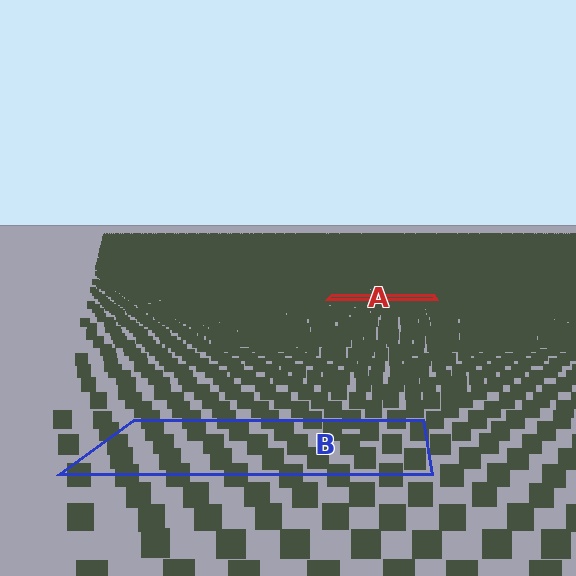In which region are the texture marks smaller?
The texture marks are smaller in region A, because it is farther away.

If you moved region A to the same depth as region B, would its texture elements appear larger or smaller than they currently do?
They would appear larger. At a closer depth, the same texture elements are projected at a bigger on-screen size.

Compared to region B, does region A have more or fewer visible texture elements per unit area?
Region A has more texture elements per unit area — they are packed more densely because it is farther away.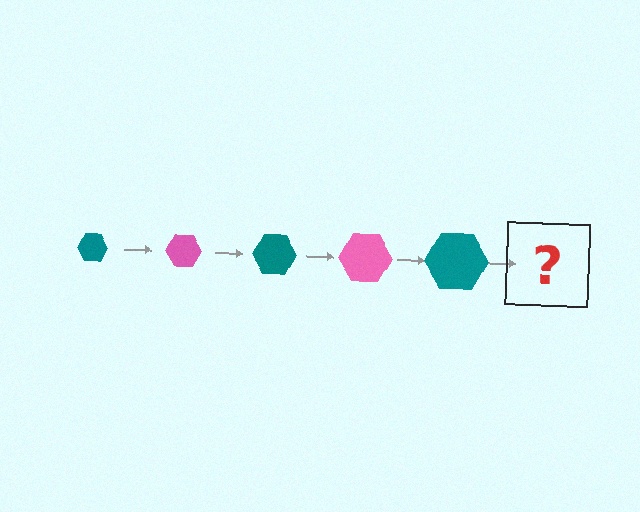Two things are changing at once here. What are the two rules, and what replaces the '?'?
The two rules are that the hexagon grows larger each step and the color cycles through teal and pink. The '?' should be a pink hexagon, larger than the previous one.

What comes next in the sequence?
The next element should be a pink hexagon, larger than the previous one.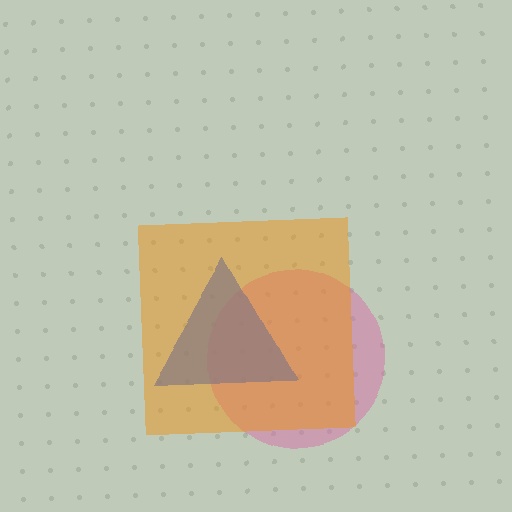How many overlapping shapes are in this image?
There are 3 overlapping shapes in the image.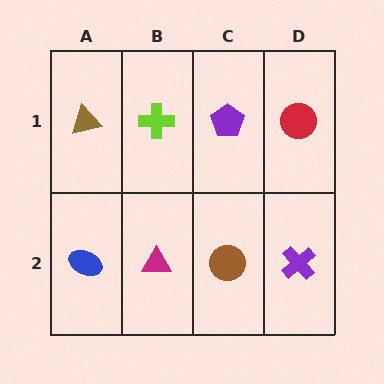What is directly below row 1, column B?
A magenta triangle.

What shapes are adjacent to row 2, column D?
A red circle (row 1, column D), a brown circle (row 2, column C).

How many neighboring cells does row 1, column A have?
2.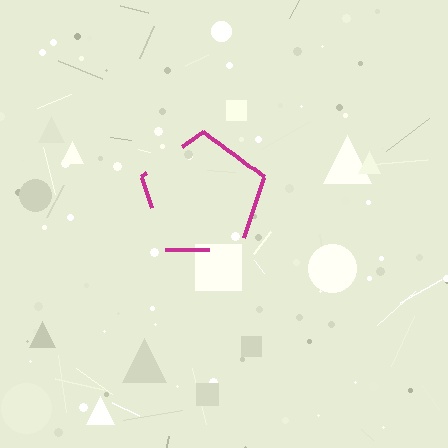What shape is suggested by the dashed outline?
The dashed outline suggests a pentagon.